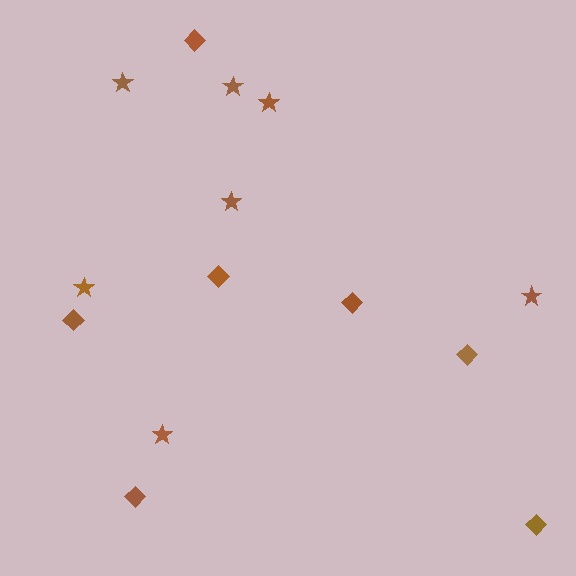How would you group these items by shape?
There are 2 groups: one group of stars (7) and one group of diamonds (7).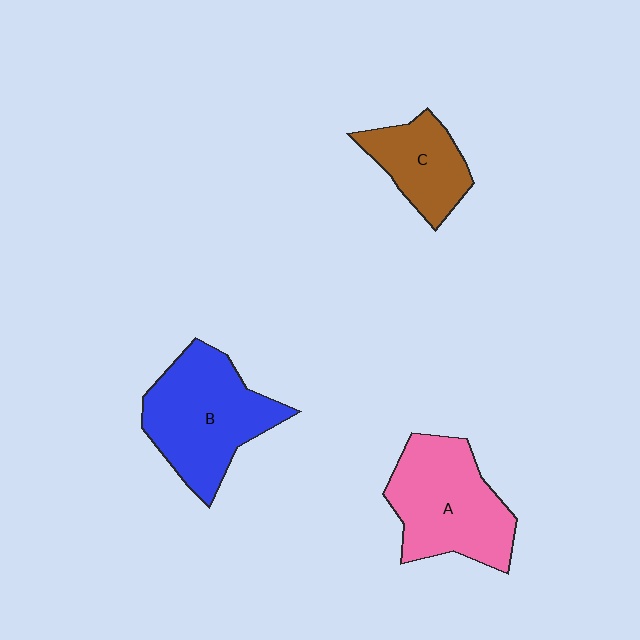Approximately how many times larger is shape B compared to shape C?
Approximately 1.7 times.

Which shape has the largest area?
Shape B (blue).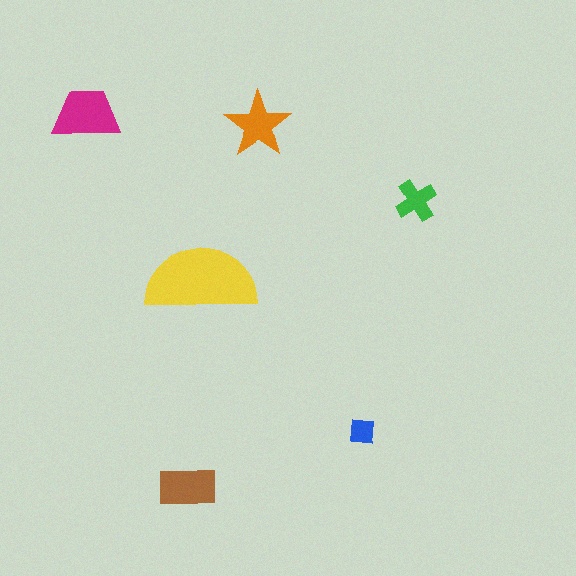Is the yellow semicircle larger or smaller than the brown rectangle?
Larger.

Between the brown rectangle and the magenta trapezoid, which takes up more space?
The magenta trapezoid.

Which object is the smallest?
The blue square.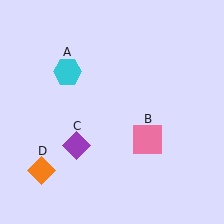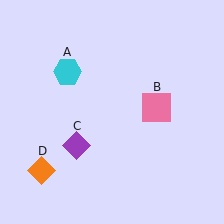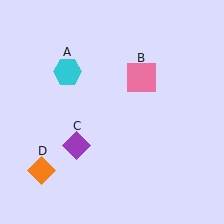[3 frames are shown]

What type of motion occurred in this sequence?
The pink square (object B) rotated counterclockwise around the center of the scene.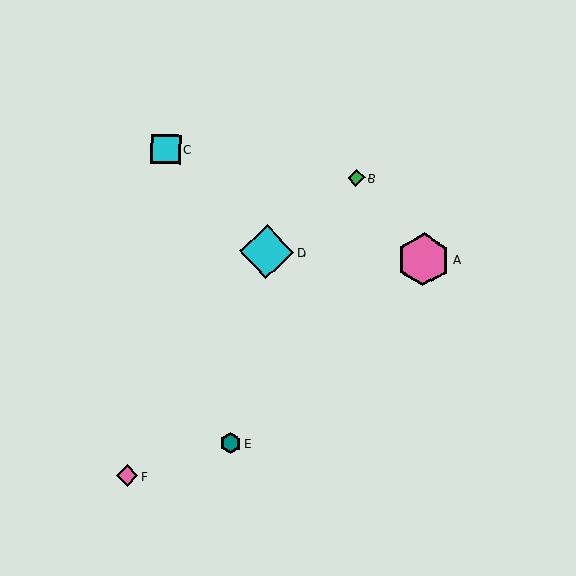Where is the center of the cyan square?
The center of the cyan square is at (165, 149).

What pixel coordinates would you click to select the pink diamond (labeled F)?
Click at (127, 476) to select the pink diamond F.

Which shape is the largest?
The cyan diamond (labeled D) is the largest.